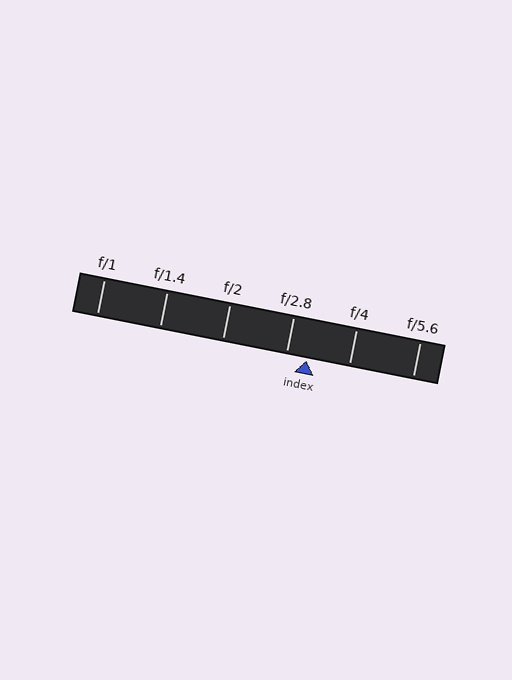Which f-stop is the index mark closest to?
The index mark is closest to f/2.8.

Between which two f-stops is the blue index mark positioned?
The index mark is between f/2.8 and f/4.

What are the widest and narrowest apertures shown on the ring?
The widest aperture shown is f/1 and the narrowest is f/5.6.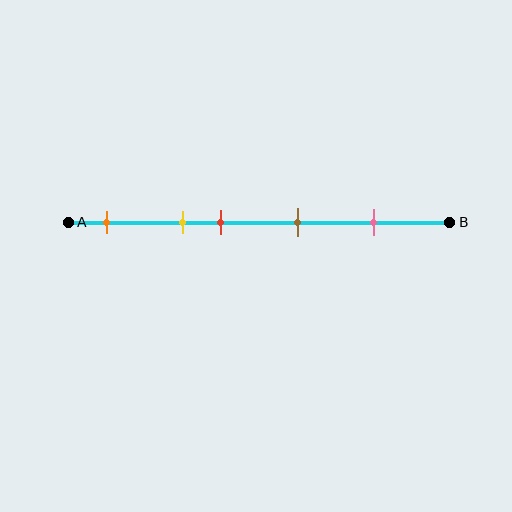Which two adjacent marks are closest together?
The yellow and red marks are the closest adjacent pair.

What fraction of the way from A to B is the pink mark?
The pink mark is approximately 80% (0.8) of the way from A to B.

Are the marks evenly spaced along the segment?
No, the marks are not evenly spaced.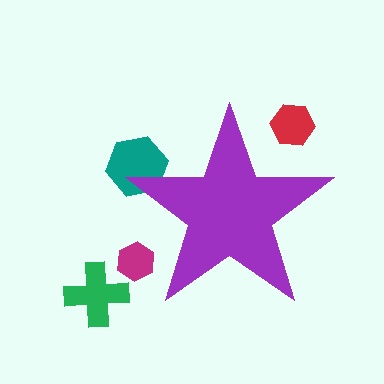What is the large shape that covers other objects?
A purple star.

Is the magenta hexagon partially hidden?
Yes, the magenta hexagon is partially hidden behind the purple star.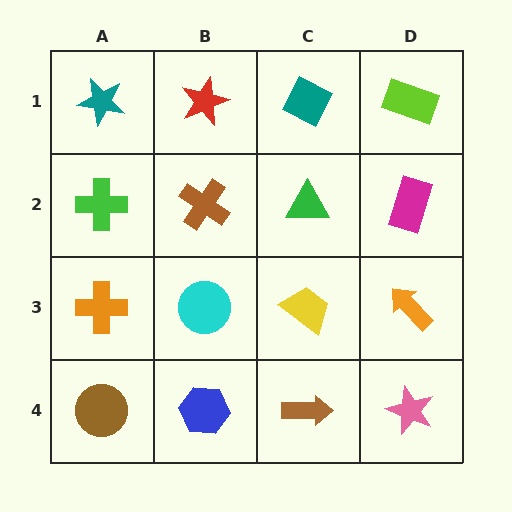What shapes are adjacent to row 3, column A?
A green cross (row 2, column A), a brown circle (row 4, column A), a cyan circle (row 3, column B).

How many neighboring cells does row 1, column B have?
3.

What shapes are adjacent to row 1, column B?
A brown cross (row 2, column B), a teal star (row 1, column A), a teal diamond (row 1, column C).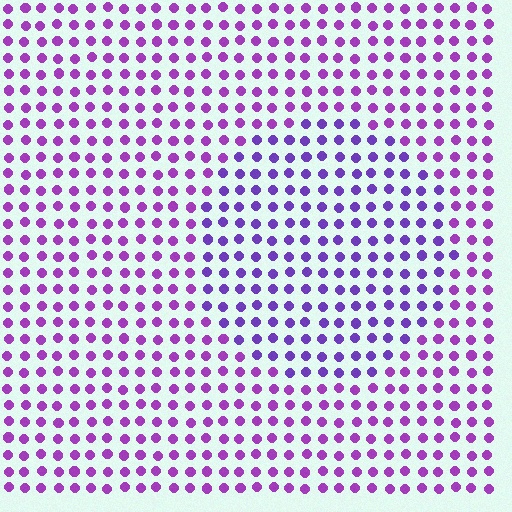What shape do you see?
I see a circle.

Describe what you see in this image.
The image is filled with small purple elements in a uniform arrangement. A circle-shaped region is visible where the elements are tinted to a slightly different hue, forming a subtle color boundary.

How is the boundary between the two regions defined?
The boundary is defined purely by a slight shift in hue (about 25 degrees). Spacing, size, and orientation are identical on both sides.